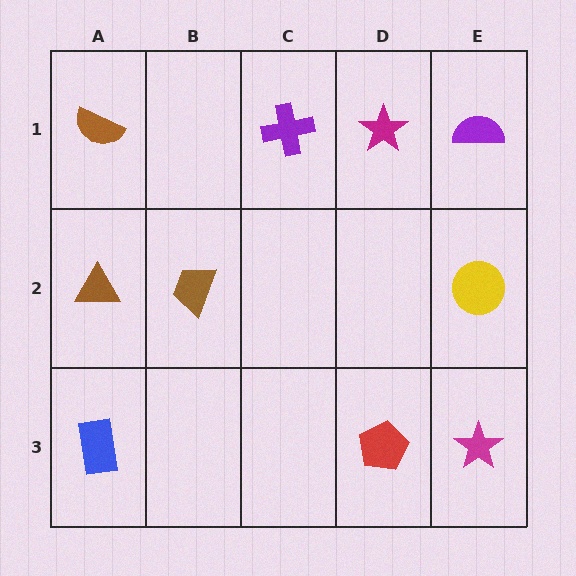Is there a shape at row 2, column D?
No, that cell is empty.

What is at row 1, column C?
A purple cross.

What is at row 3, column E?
A magenta star.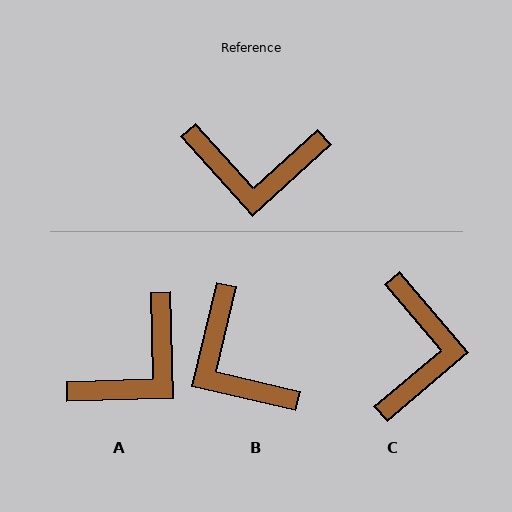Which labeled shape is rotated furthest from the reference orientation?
C, about 88 degrees away.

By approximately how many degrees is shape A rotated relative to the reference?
Approximately 50 degrees counter-clockwise.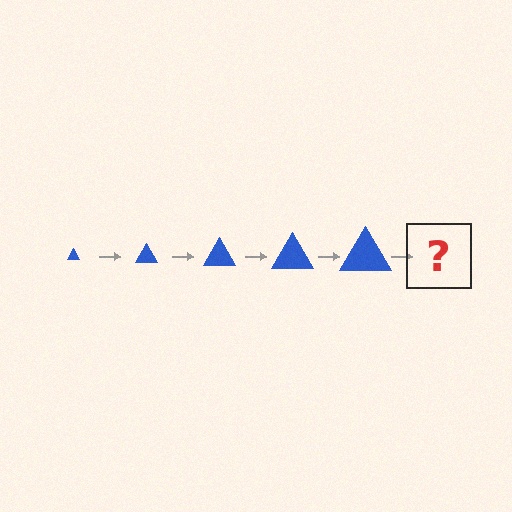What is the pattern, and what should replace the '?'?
The pattern is that the triangle gets progressively larger each step. The '?' should be a blue triangle, larger than the previous one.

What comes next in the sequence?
The next element should be a blue triangle, larger than the previous one.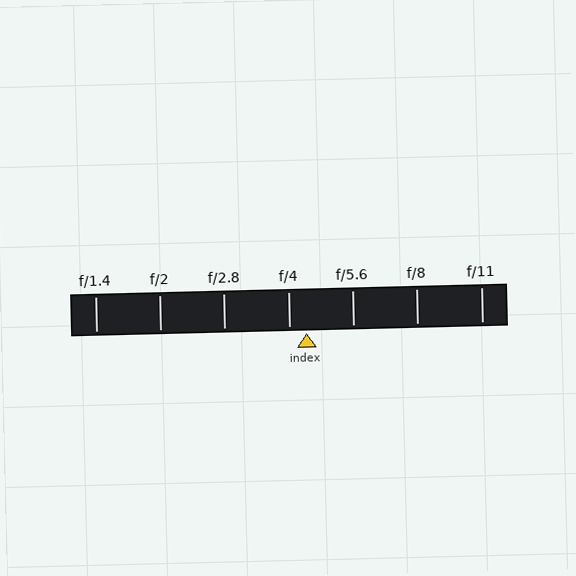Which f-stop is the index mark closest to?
The index mark is closest to f/4.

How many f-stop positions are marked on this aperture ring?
There are 7 f-stop positions marked.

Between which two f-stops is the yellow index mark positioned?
The index mark is between f/4 and f/5.6.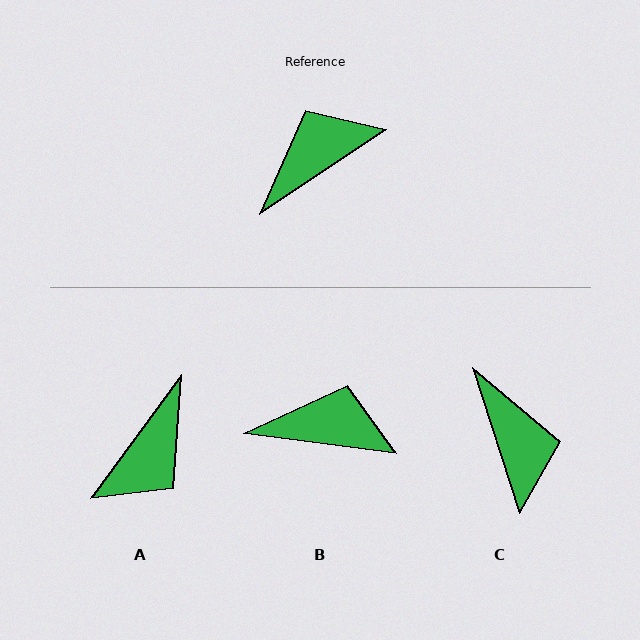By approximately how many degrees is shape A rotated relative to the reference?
Approximately 160 degrees clockwise.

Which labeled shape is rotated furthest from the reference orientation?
A, about 160 degrees away.